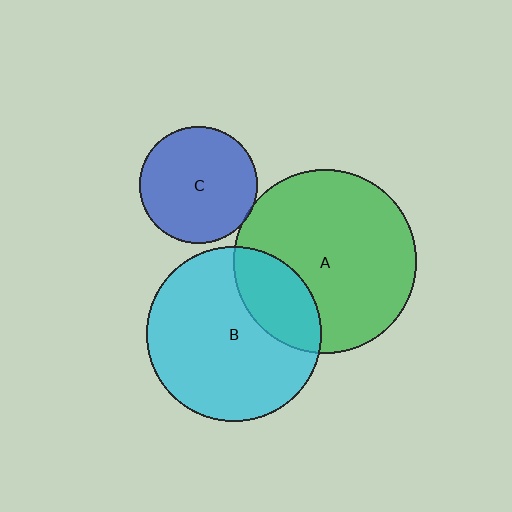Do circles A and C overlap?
Yes.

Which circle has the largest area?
Circle A (green).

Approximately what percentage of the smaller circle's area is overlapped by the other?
Approximately 5%.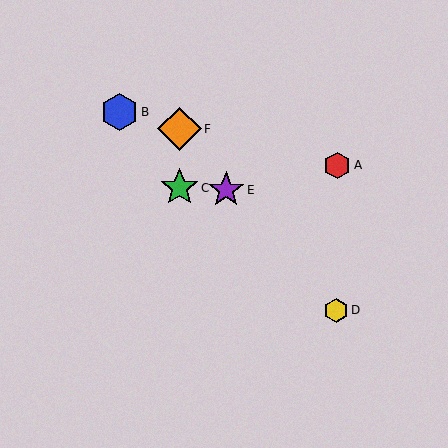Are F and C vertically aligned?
Yes, both are at x≈179.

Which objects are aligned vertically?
Objects C, F are aligned vertically.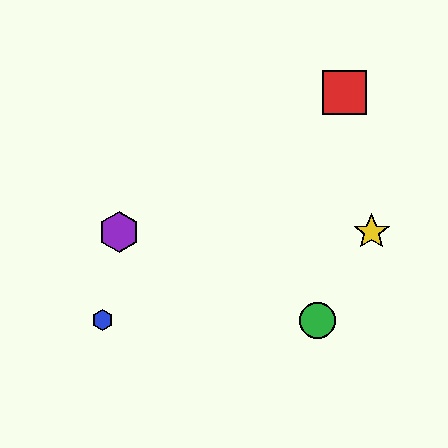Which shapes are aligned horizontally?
The yellow star, the purple hexagon are aligned horizontally.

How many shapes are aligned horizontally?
2 shapes (the yellow star, the purple hexagon) are aligned horizontally.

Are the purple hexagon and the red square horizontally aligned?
No, the purple hexagon is at y≈232 and the red square is at y≈92.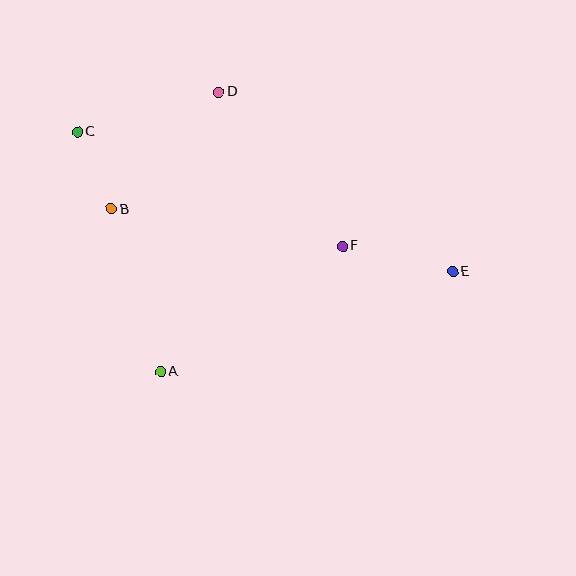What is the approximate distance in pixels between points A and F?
The distance between A and F is approximately 221 pixels.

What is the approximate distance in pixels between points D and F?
The distance between D and F is approximately 197 pixels.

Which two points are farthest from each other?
Points C and E are farthest from each other.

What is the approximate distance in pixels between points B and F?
The distance between B and F is approximately 234 pixels.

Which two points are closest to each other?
Points B and C are closest to each other.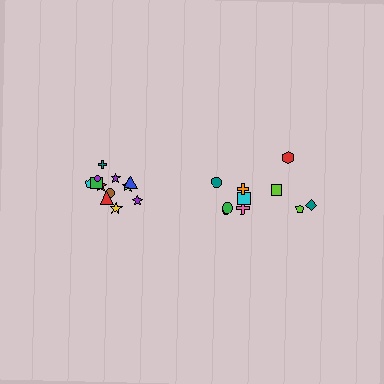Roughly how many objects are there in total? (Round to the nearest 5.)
Roughly 20 objects in total.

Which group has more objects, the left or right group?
The left group.